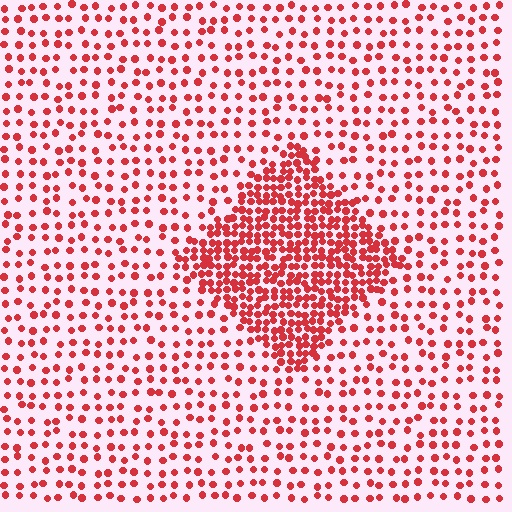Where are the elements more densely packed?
The elements are more densely packed inside the diamond boundary.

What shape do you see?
I see a diamond.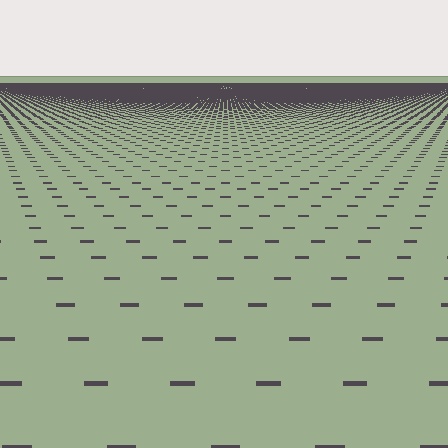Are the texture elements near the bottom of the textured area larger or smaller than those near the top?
Larger. Near the bottom, elements are closer to the viewer and appear at a bigger on-screen size.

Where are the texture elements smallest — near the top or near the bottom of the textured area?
Near the top.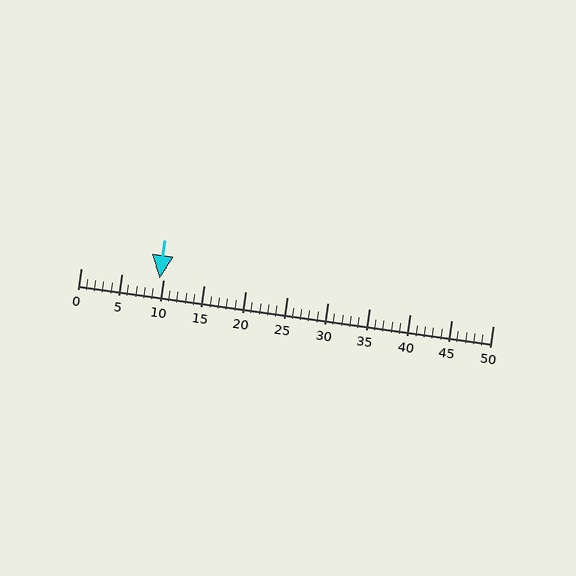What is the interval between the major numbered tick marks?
The major tick marks are spaced 5 units apart.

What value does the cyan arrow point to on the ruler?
The cyan arrow points to approximately 10.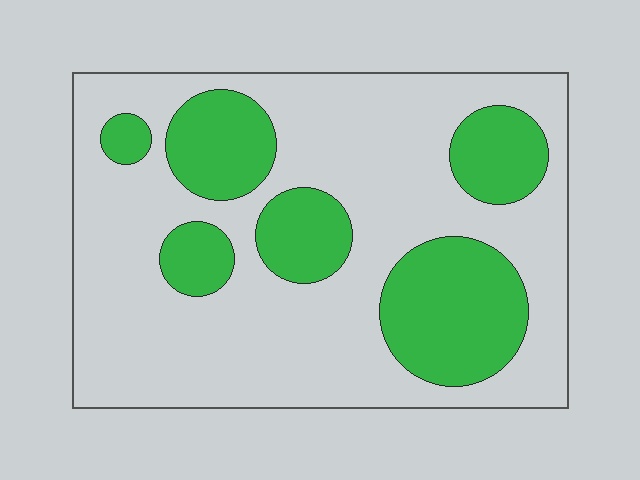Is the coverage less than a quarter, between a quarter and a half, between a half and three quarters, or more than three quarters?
Between a quarter and a half.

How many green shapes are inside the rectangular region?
6.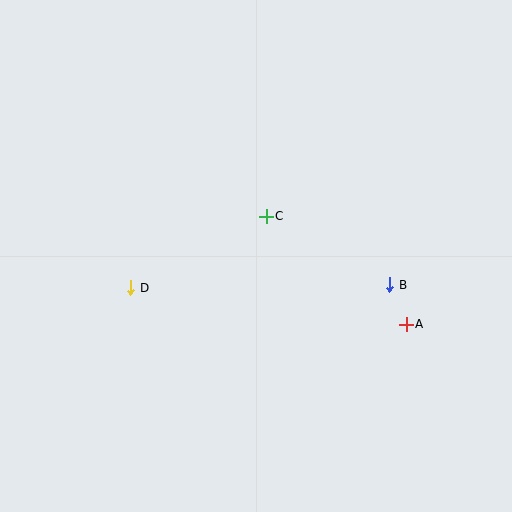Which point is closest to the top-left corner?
Point D is closest to the top-left corner.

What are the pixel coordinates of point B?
Point B is at (390, 285).